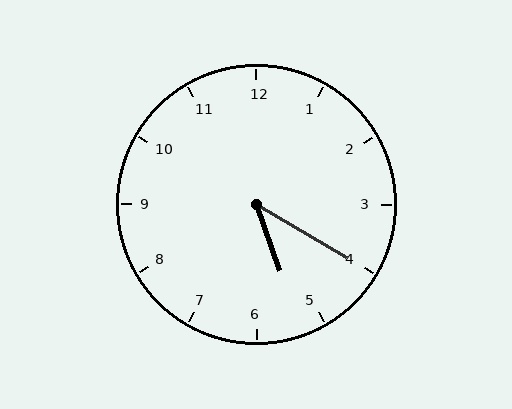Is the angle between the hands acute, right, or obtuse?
It is acute.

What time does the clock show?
5:20.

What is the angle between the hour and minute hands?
Approximately 40 degrees.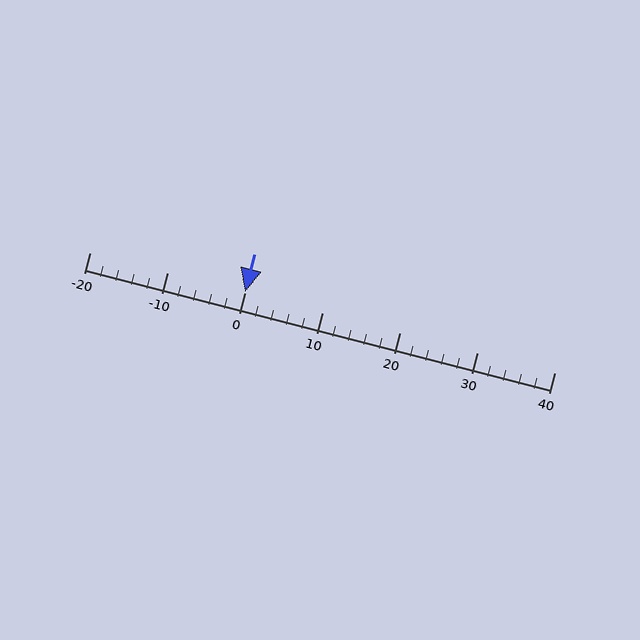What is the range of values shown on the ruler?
The ruler shows values from -20 to 40.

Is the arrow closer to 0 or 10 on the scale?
The arrow is closer to 0.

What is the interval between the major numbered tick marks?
The major tick marks are spaced 10 units apart.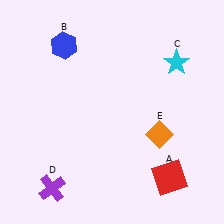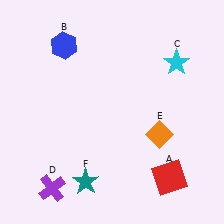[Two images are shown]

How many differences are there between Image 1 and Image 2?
There is 1 difference between the two images.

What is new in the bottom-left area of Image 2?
A teal star (F) was added in the bottom-left area of Image 2.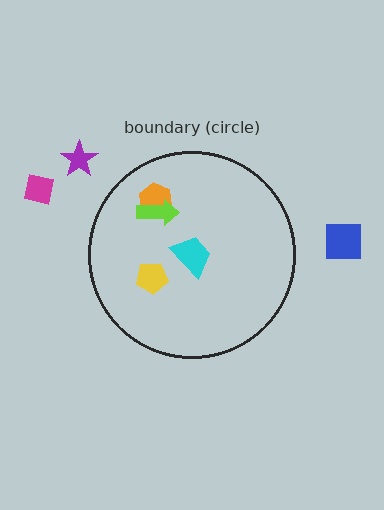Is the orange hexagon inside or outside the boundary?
Inside.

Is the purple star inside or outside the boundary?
Outside.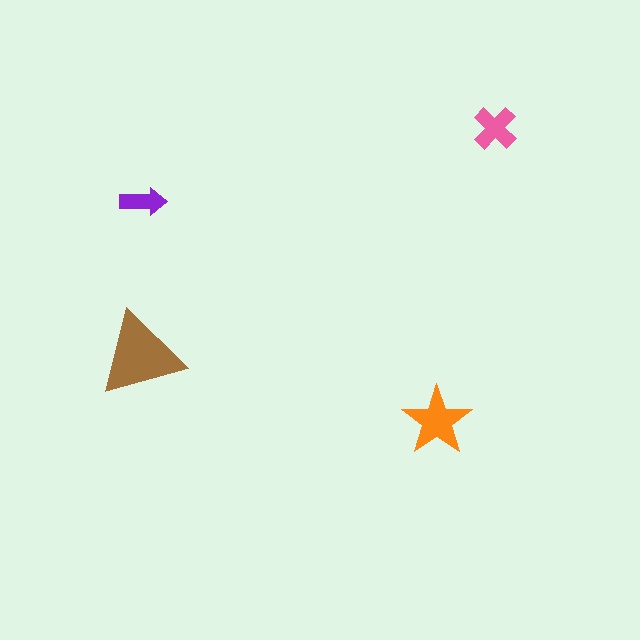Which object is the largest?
The brown triangle.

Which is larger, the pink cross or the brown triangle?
The brown triangle.